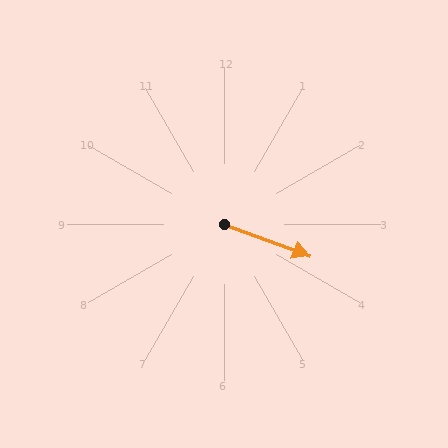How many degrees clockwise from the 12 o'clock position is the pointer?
Approximately 110 degrees.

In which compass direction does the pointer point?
East.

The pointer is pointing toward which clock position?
Roughly 4 o'clock.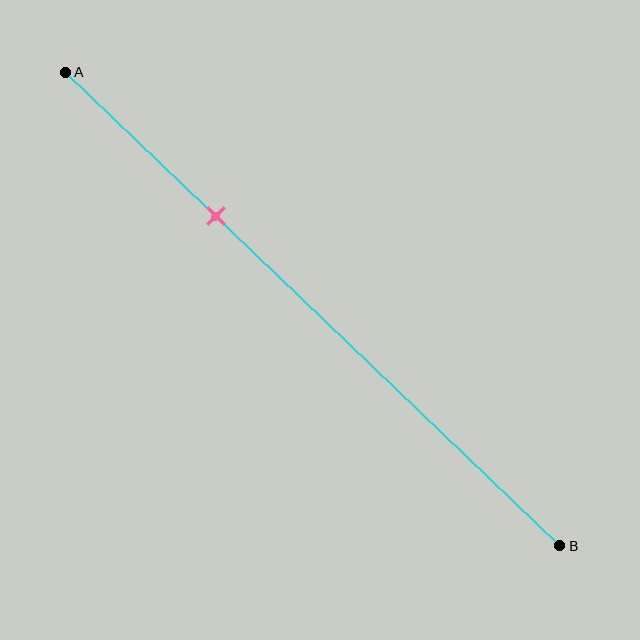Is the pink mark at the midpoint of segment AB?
No, the mark is at about 30% from A, not at the 50% midpoint.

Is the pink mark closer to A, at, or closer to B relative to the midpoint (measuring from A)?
The pink mark is closer to point A than the midpoint of segment AB.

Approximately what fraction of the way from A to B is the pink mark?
The pink mark is approximately 30% of the way from A to B.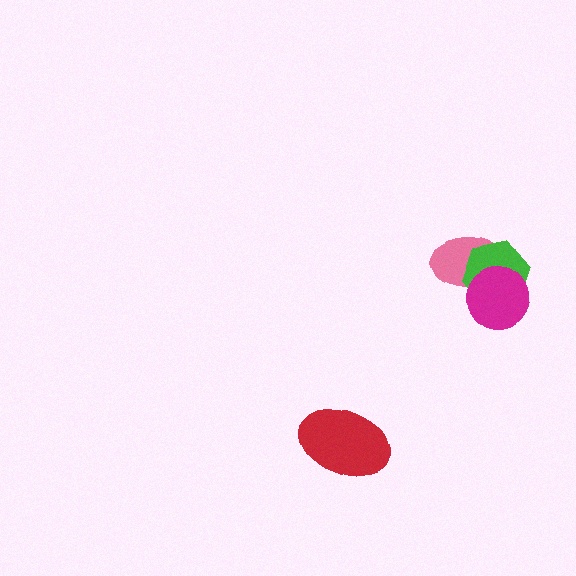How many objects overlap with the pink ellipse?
2 objects overlap with the pink ellipse.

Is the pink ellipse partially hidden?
Yes, it is partially covered by another shape.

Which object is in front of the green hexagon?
The magenta circle is in front of the green hexagon.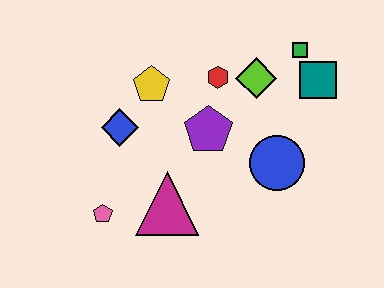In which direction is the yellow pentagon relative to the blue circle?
The yellow pentagon is to the left of the blue circle.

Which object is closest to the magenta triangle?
The pink pentagon is closest to the magenta triangle.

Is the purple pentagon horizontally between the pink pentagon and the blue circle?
Yes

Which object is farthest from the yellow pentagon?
The teal square is farthest from the yellow pentagon.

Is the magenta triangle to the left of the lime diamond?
Yes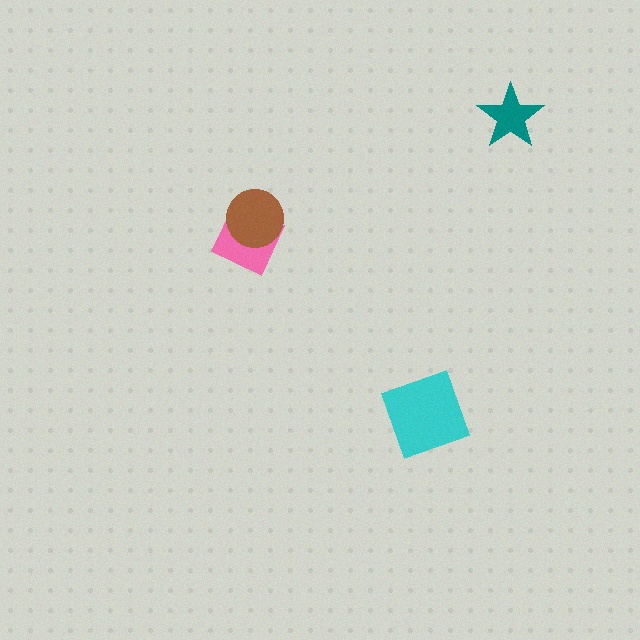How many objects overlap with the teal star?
0 objects overlap with the teal star.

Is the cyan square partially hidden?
No, no other shape covers it.